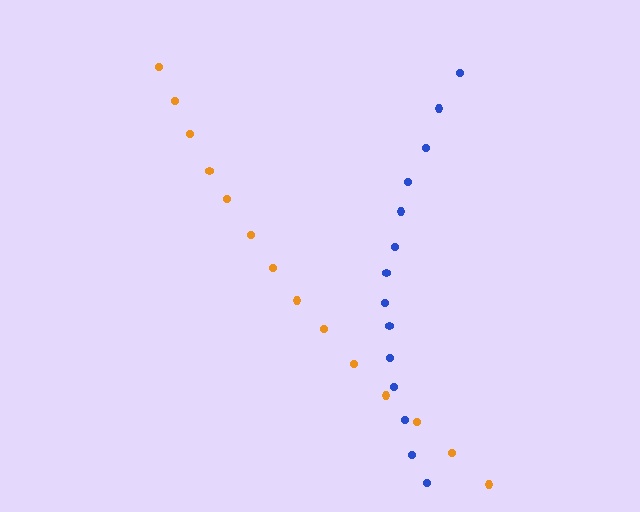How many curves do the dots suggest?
There are 2 distinct paths.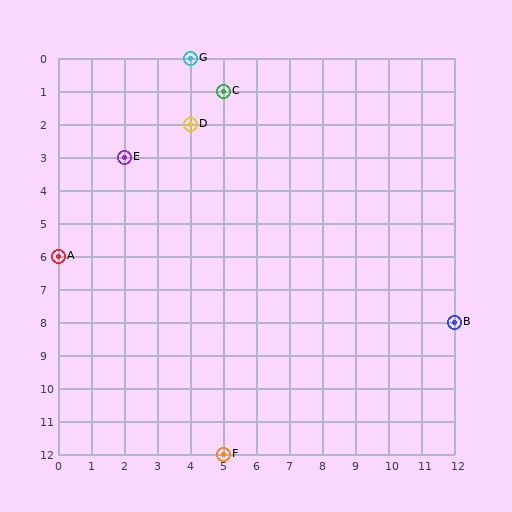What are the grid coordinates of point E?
Point E is at grid coordinates (2, 3).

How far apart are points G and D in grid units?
Points G and D are 2 rows apart.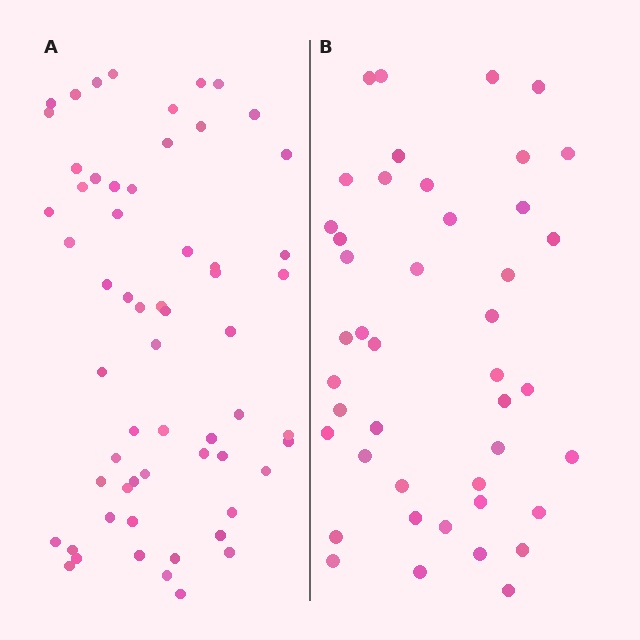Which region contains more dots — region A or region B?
Region A (the left region) has more dots.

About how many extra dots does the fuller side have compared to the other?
Region A has approximately 15 more dots than region B.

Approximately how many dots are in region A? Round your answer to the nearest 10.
About 60 dots.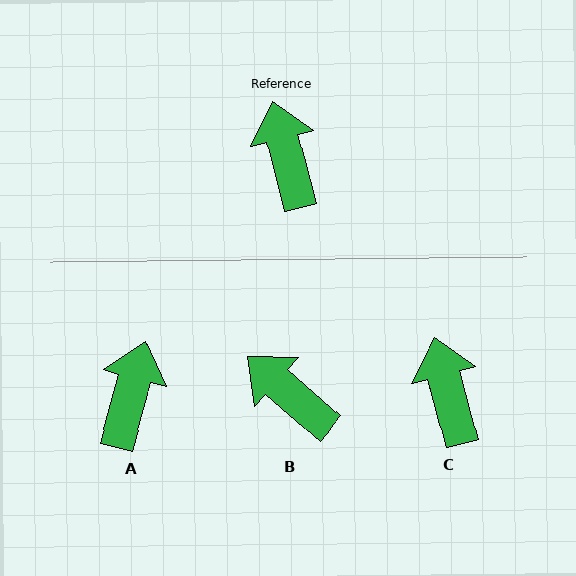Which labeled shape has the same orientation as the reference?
C.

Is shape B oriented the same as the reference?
No, it is off by about 34 degrees.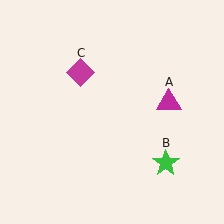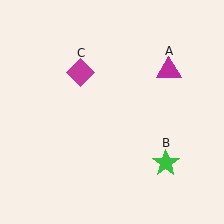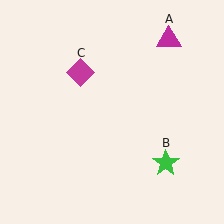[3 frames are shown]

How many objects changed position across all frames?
1 object changed position: magenta triangle (object A).